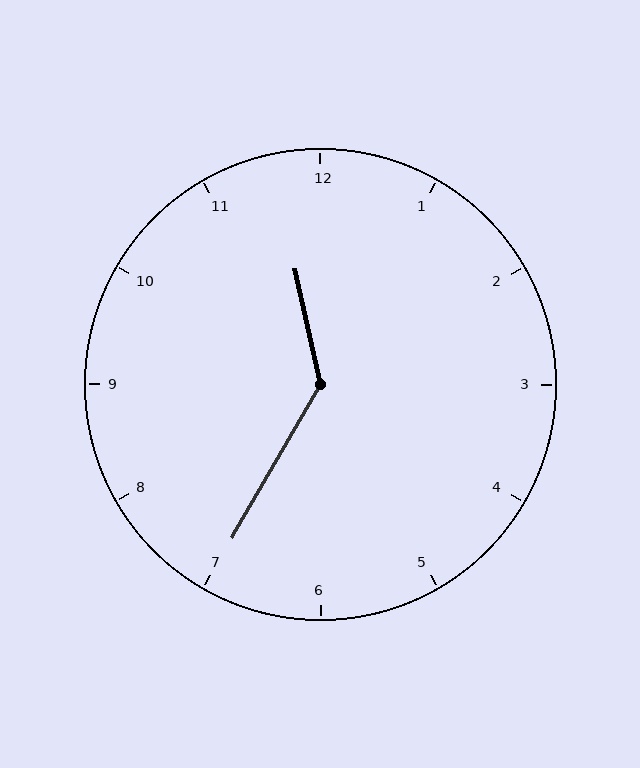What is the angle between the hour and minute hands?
Approximately 138 degrees.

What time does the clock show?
11:35.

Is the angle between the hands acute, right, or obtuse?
It is obtuse.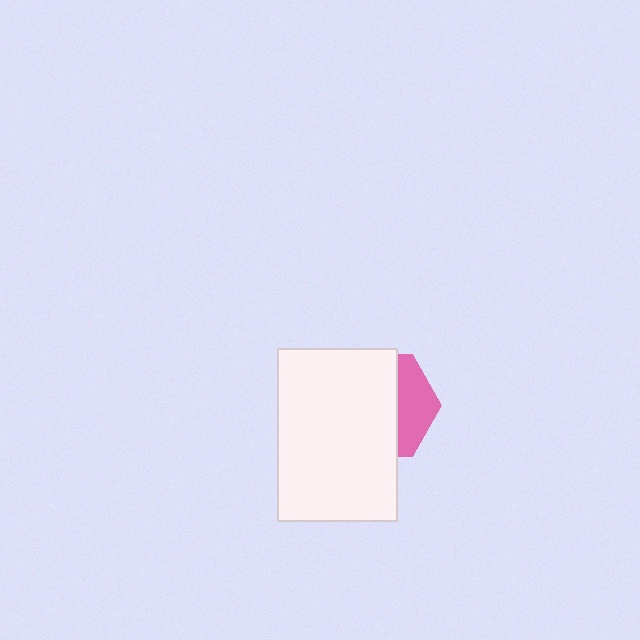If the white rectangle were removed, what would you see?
You would see the complete pink hexagon.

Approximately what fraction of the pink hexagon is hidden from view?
Roughly 66% of the pink hexagon is hidden behind the white rectangle.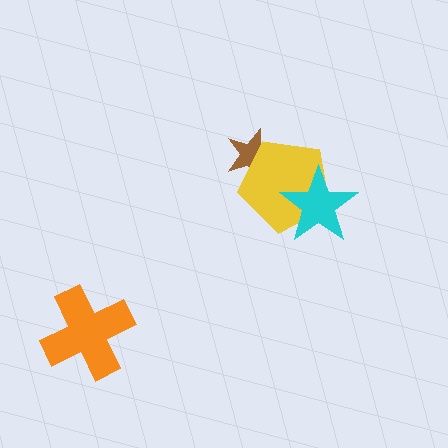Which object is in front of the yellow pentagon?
The cyan star is in front of the yellow pentagon.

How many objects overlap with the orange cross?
0 objects overlap with the orange cross.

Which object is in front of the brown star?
The yellow pentagon is in front of the brown star.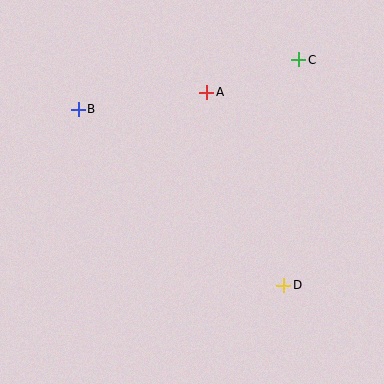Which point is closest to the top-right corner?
Point C is closest to the top-right corner.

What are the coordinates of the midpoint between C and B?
The midpoint between C and B is at (188, 84).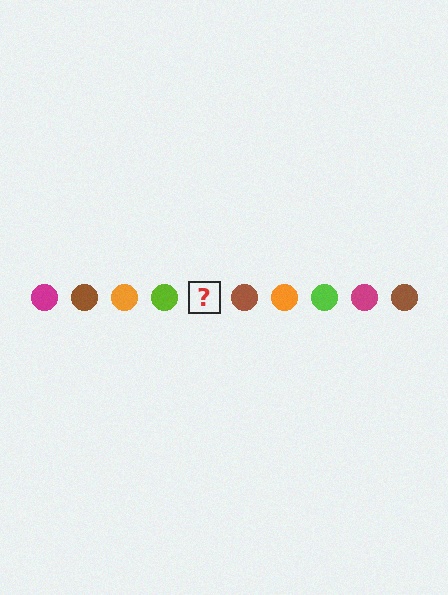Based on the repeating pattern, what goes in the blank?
The blank should be a magenta circle.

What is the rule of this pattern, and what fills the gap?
The rule is that the pattern cycles through magenta, brown, orange, lime circles. The gap should be filled with a magenta circle.